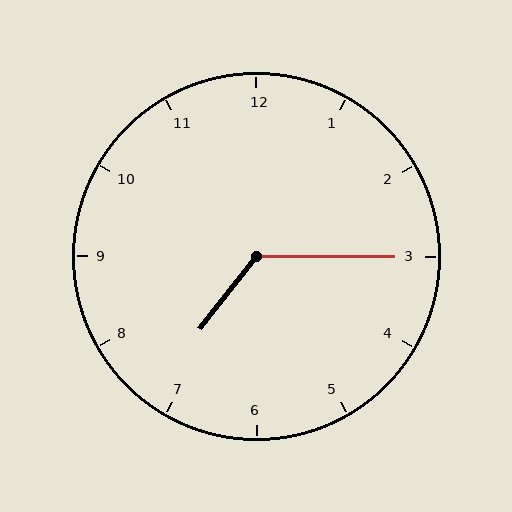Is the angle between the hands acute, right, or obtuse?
It is obtuse.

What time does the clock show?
7:15.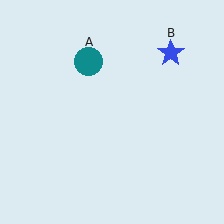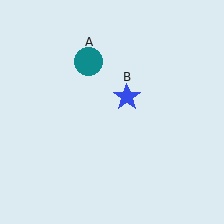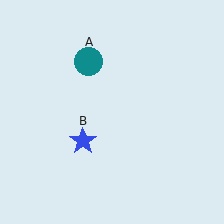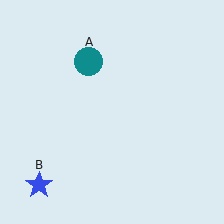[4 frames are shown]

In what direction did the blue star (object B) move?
The blue star (object B) moved down and to the left.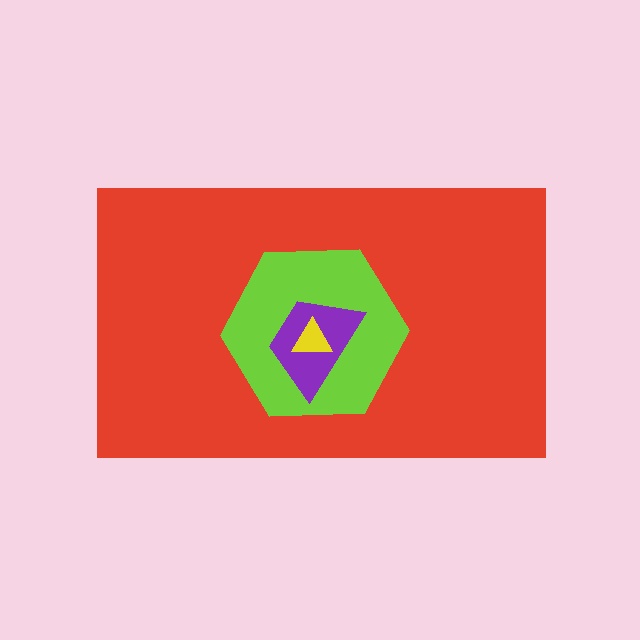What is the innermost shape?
The yellow triangle.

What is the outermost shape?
The red rectangle.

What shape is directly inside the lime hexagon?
The purple trapezoid.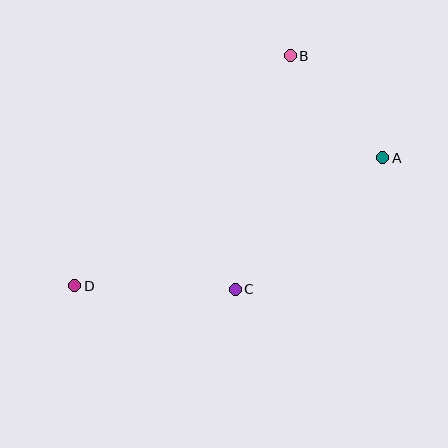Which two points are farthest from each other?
Points A and D are farthest from each other.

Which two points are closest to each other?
Points A and B are closest to each other.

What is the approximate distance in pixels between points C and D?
The distance between C and D is approximately 161 pixels.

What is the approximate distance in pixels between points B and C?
The distance between B and C is approximately 240 pixels.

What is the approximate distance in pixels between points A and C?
The distance between A and C is approximately 198 pixels.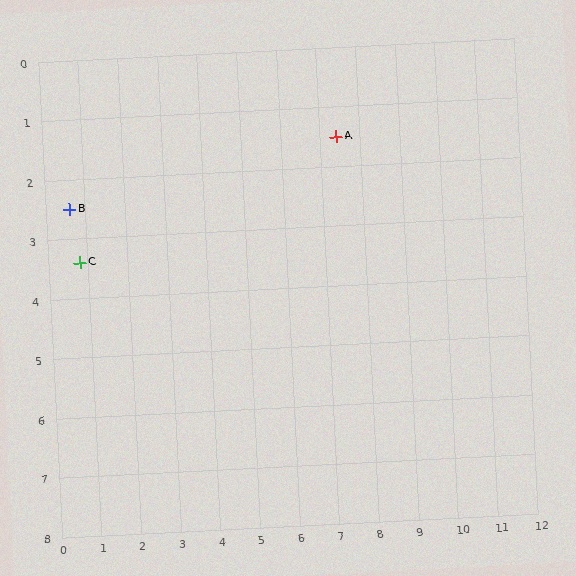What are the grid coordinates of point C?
Point C is at approximately (0.8, 3.4).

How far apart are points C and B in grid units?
Points C and B are about 0.9 grid units apart.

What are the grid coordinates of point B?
Point B is at approximately (0.6, 2.5).